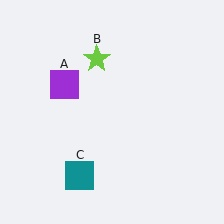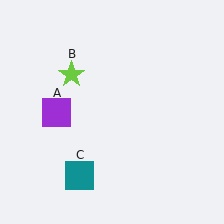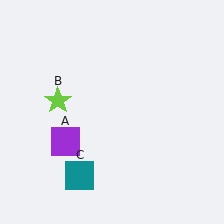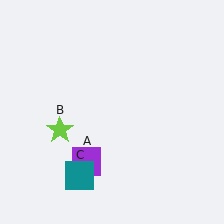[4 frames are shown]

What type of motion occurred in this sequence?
The purple square (object A), lime star (object B) rotated counterclockwise around the center of the scene.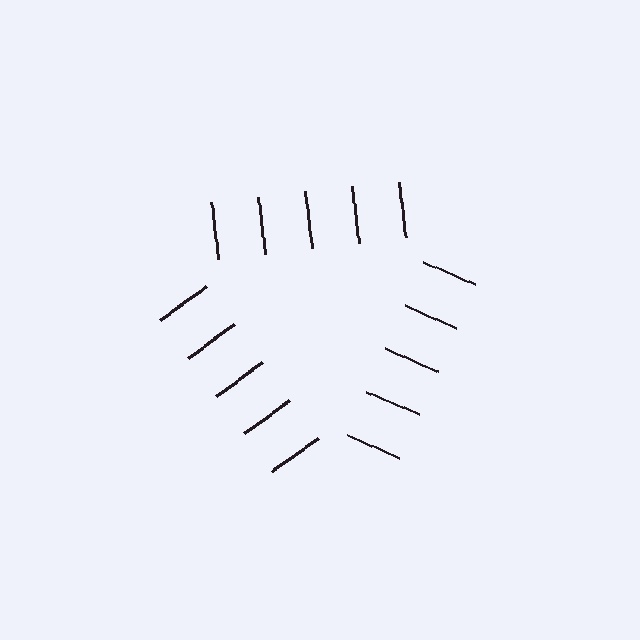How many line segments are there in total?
15 — 5 along each of the 3 edges.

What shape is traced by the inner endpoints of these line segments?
An illusory triangle — the line segments terminate on its edges but no continuous stroke is drawn.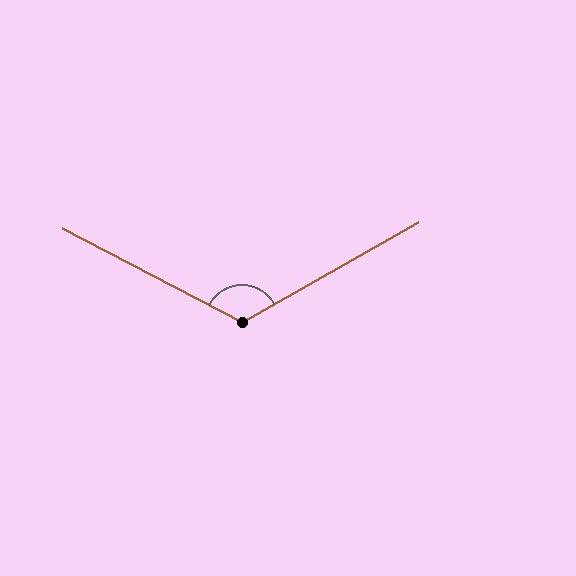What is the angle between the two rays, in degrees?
Approximately 123 degrees.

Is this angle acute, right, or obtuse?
It is obtuse.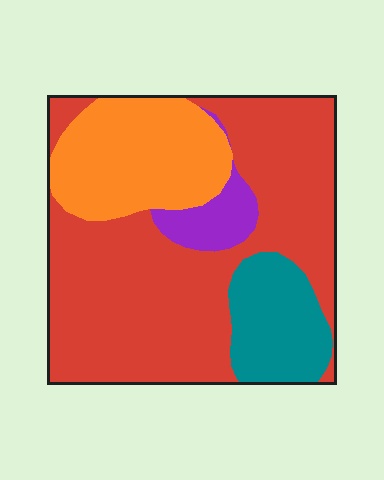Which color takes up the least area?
Purple, at roughly 5%.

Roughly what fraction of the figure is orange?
Orange covers 22% of the figure.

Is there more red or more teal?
Red.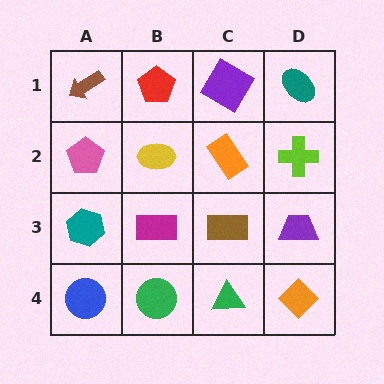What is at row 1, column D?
A teal ellipse.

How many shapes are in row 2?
4 shapes.